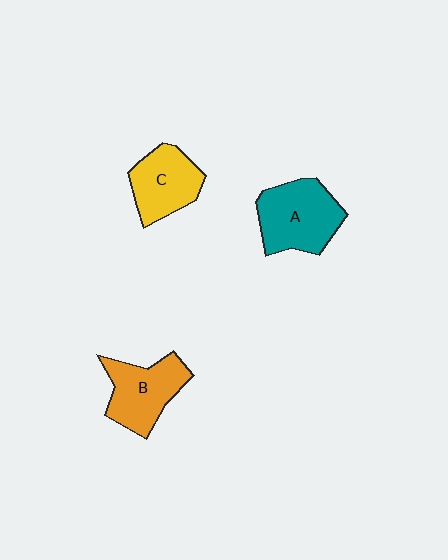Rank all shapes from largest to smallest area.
From largest to smallest: A (teal), B (orange), C (yellow).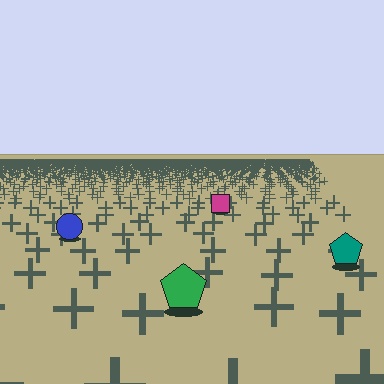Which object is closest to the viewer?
The green pentagon is closest. The texture marks near it are larger and more spread out.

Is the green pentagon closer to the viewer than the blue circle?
Yes. The green pentagon is closer — you can tell from the texture gradient: the ground texture is coarser near it.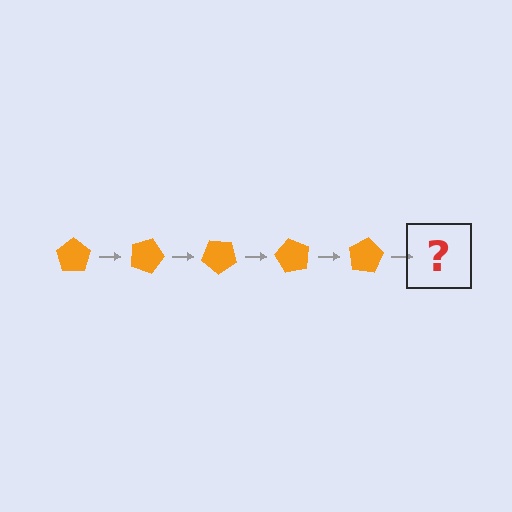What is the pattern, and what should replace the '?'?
The pattern is that the pentagon rotates 20 degrees each step. The '?' should be an orange pentagon rotated 100 degrees.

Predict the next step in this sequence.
The next step is an orange pentagon rotated 100 degrees.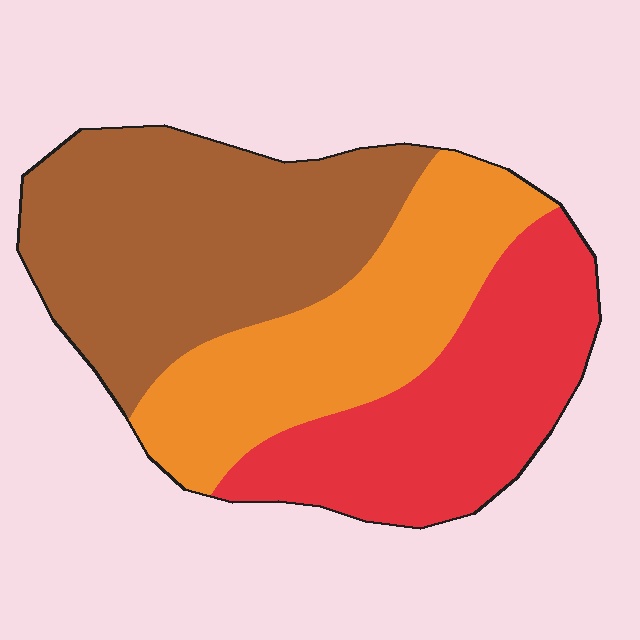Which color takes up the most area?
Brown, at roughly 40%.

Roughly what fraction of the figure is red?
Red takes up about one third (1/3) of the figure.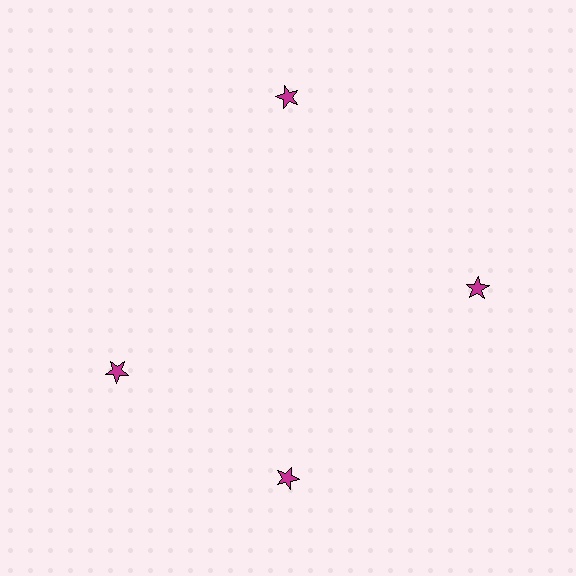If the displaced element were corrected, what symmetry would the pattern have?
It would have 4-fold rotational symmetry — the pattern would map onto itself every 90 degrees.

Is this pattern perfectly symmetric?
No. The 4 magenta stars are arranged in a ring, but one element near the 9 o'clock position is rotated out of alignment along the ring, breaking the 4-fold rotational symmetry.